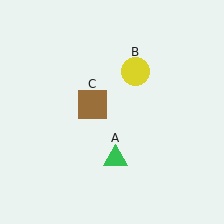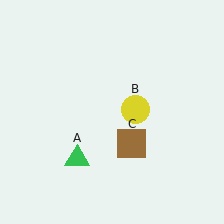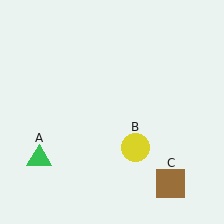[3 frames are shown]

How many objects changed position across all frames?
3 objects changed position: green triangle (object A), yellow circle (object B), brown square (object C).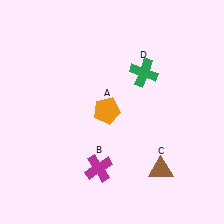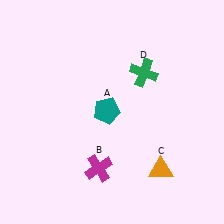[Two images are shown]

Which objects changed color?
A changed from orange to teal. C changed from brown to orange.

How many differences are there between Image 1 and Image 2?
There are 2 differences between the two images.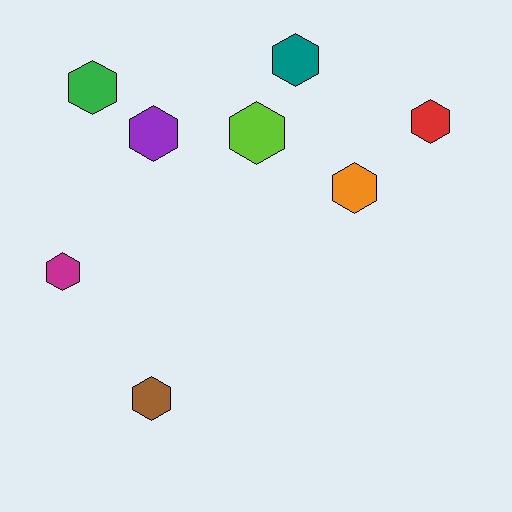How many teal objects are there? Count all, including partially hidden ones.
There is 1 teal object.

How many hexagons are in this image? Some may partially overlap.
There are 8 hexagons.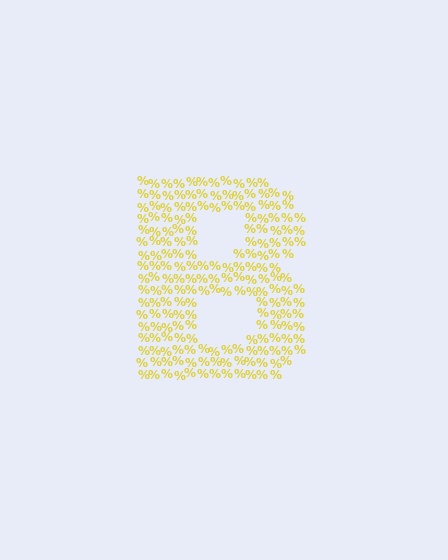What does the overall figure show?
The overall figure shows the letter B.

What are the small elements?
The small elements are percent signs.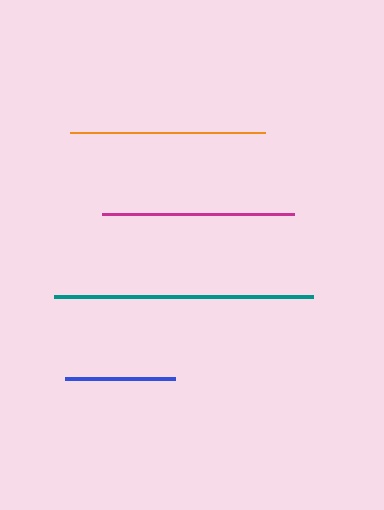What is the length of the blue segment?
The blue segment is approximately 110 pixels long.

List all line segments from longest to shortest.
From longest to shortest: teal, orange, magenta, blue.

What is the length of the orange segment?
The orange segment is approximately 196 pixels long.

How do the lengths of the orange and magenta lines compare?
The orange and magenta lines are approximately the same length.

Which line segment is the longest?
The teal line is the longest at approximately 259 pixels.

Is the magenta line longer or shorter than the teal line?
The teal line is longer than the magenta line.